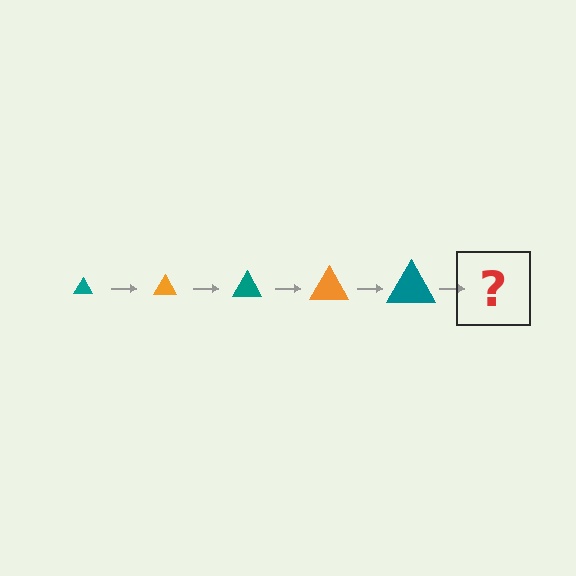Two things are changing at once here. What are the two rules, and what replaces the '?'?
The two rules are that the triangle grows larger each step and the color cycles through teal and orange. The '?' should be an orange triangle, larger than the previous one.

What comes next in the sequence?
The next element should be an orange triangle, larger than the previous one.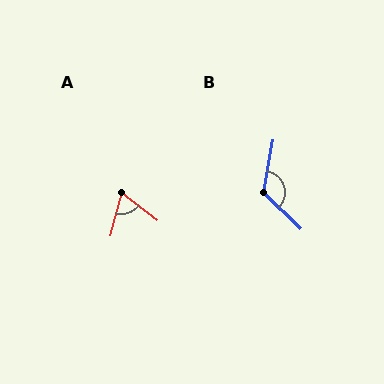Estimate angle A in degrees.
Approximately 67 degrees.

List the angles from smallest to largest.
A (67°), B (124°).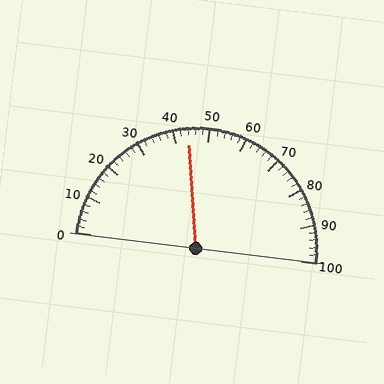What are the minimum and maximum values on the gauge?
The gauge ranges from 0 to 100.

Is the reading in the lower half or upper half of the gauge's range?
The reading is in the lower half of the range (0 to 100).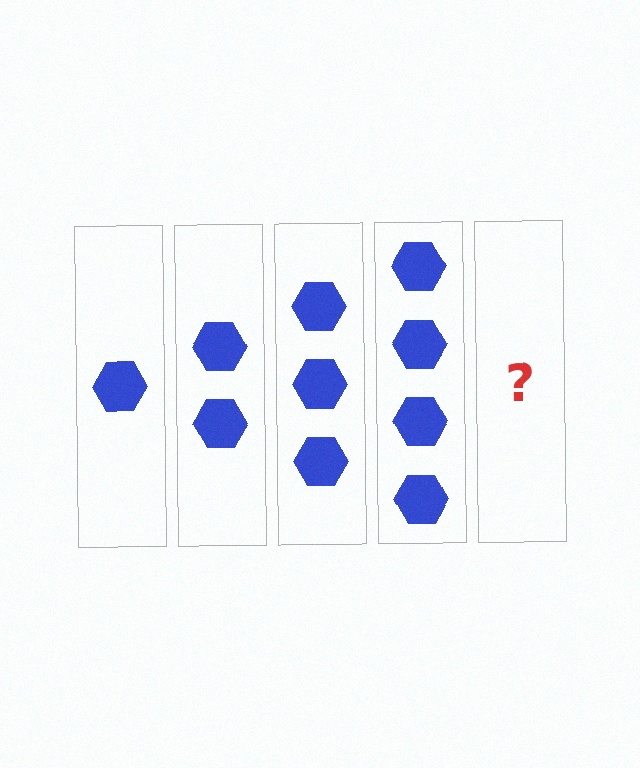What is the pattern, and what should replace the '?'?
The pattern is that each step adds one more hexagon. The '?' should be 5 hexagons.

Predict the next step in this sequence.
The next step is 5 hexagons.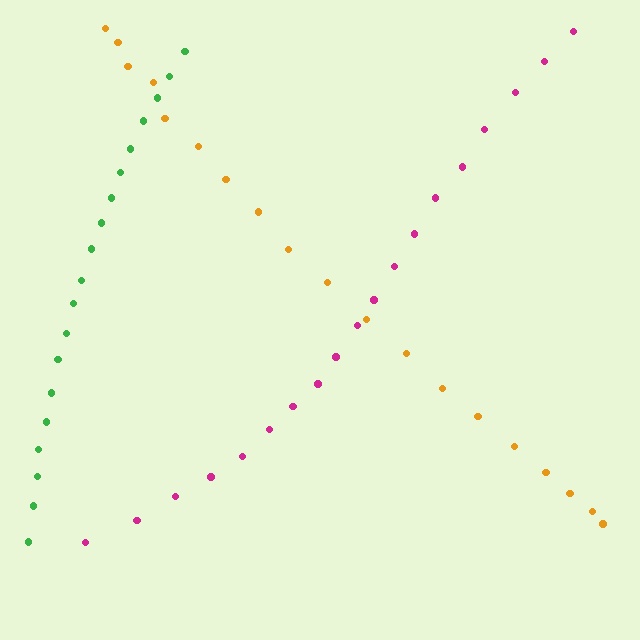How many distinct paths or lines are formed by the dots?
There are 3 distinct paths.